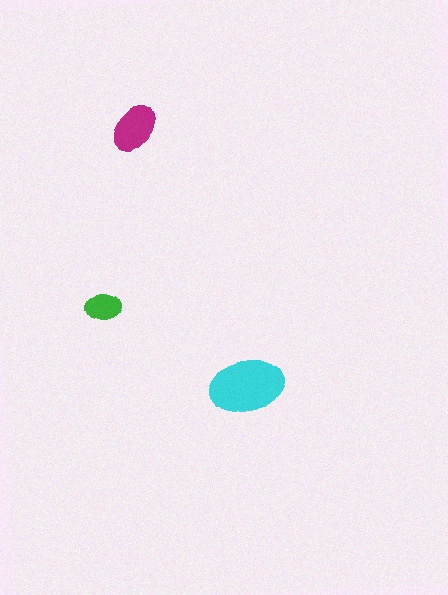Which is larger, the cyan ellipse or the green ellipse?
The cyan one.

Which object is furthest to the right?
The cyan ellipse is rightmost.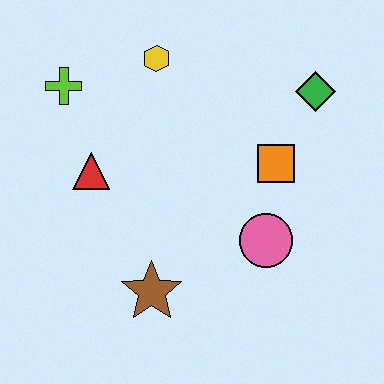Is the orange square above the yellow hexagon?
No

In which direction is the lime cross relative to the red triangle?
The lime cross is above the red triangle.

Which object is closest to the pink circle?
The orange square is closest to the pink circle.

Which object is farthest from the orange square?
The lime cross is farthest from the orange square.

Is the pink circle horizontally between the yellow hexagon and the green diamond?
Yes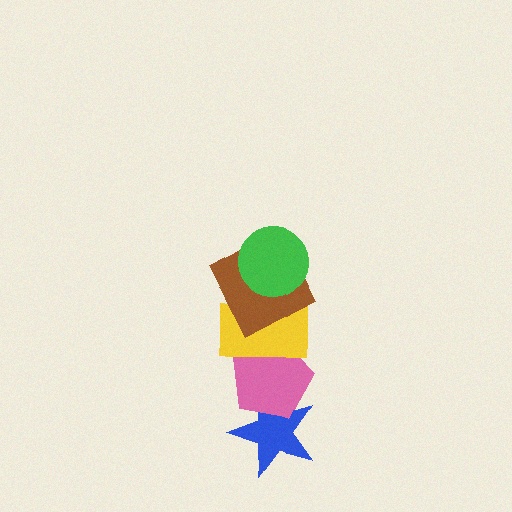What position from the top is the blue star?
The blue star is 5th from the top.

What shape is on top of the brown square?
The green circle is on top of the brown square.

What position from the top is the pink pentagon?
The pink pentagon is 4th from the top.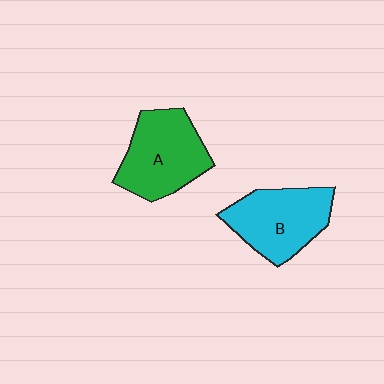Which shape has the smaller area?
Shape B (cyan).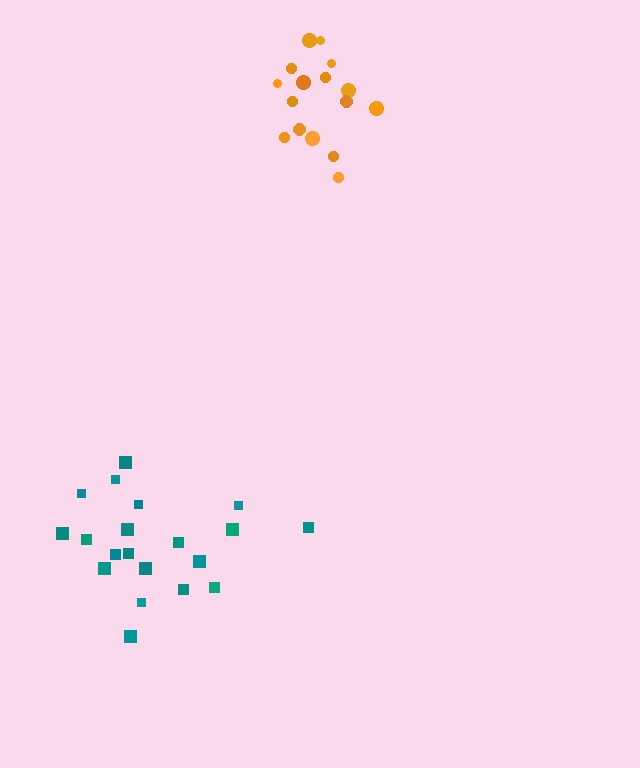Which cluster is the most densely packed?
Orange.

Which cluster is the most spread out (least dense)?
Teal.